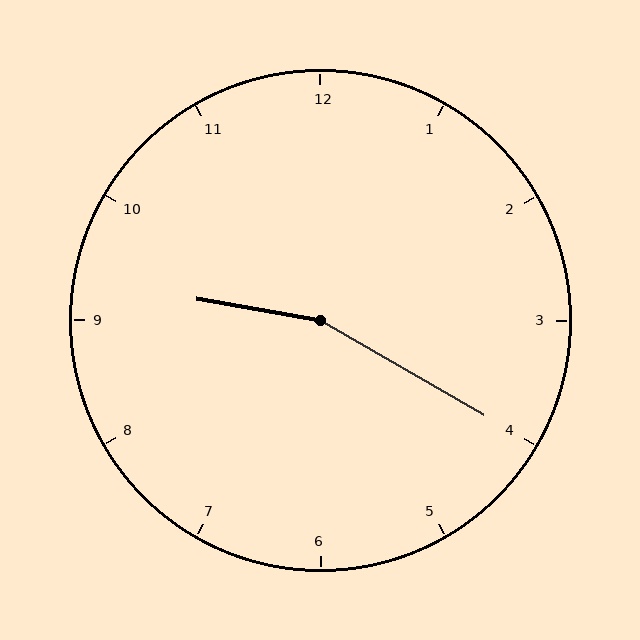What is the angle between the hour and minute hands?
Approximately 160 degrees.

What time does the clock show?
9:20.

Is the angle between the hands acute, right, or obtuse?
It is obtuse.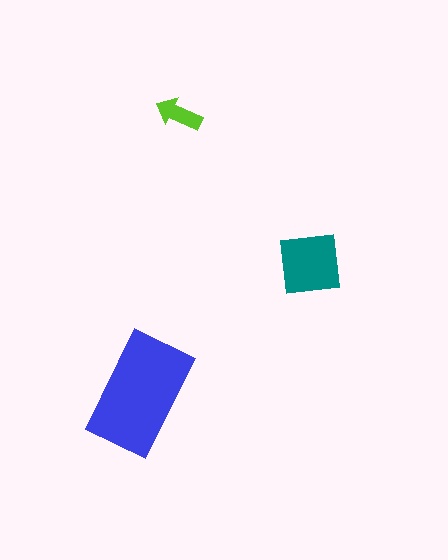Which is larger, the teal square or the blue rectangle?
The blue rectangle.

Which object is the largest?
The blue rectangle.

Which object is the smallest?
The lime arrow.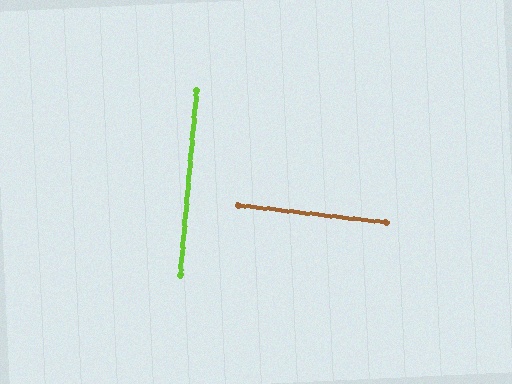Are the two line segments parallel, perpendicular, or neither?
Perpendicular — they meet at approximately 88°.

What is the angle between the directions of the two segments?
Approximately 88 degrees.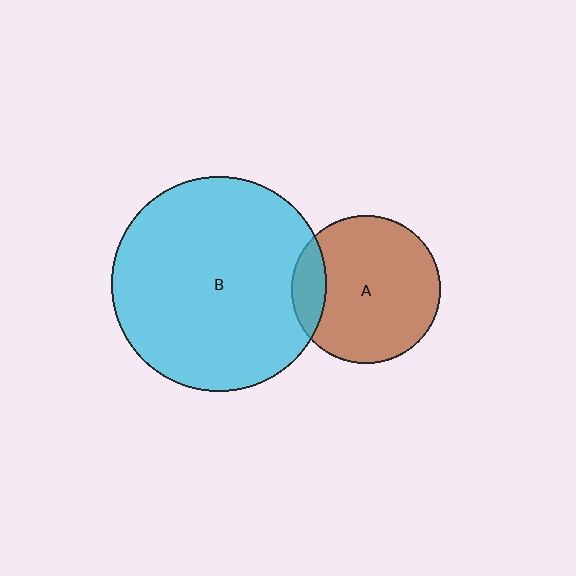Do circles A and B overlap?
Yes.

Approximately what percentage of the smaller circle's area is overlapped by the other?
Approximately 15%.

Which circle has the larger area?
Circle B (cyan).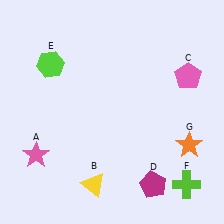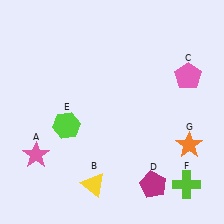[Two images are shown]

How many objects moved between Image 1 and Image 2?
1 object moved between the two images.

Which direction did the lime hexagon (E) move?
The lime hexagon (E) moved down.